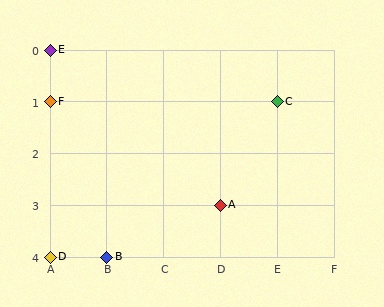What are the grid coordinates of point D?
Point D is at grid coordinates (A, 4).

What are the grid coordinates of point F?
Point F is at grid coordinates (A, 1).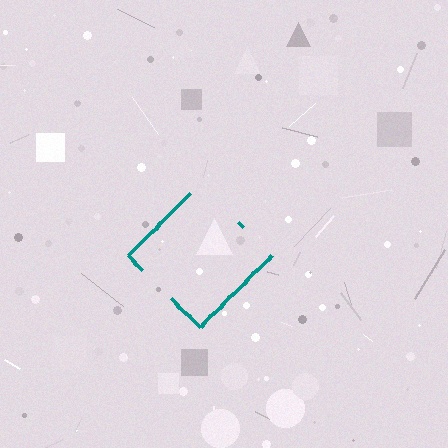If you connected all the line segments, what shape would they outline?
They would outline a diamond.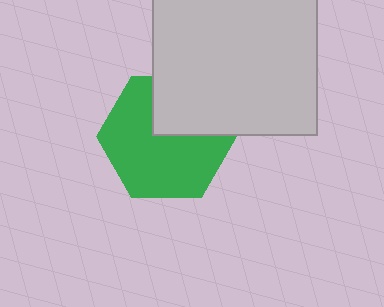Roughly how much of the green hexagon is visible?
Most of it is visible (roughly 69%).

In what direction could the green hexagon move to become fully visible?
The green hexagon could move down. That would shift it out from behind the light gray square entirely.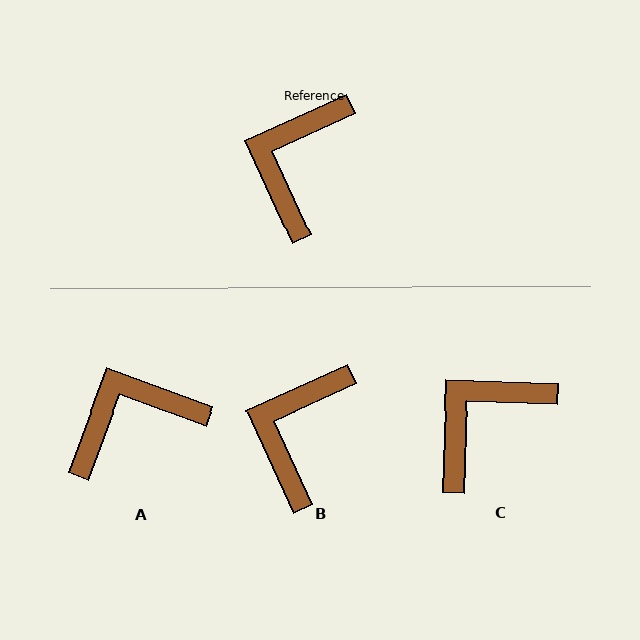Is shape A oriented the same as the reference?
No, it is off by about 45 degrees.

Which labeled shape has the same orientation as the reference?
B.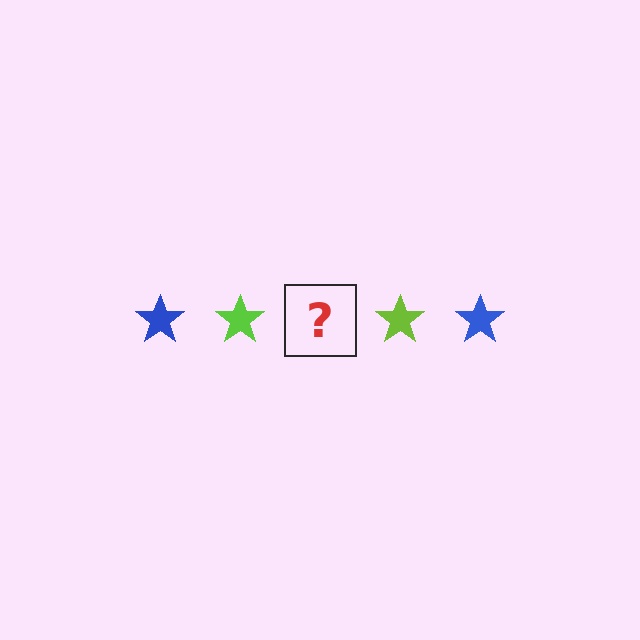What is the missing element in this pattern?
The missing element is a blue star.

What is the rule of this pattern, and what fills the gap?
The rule is that the pattern cycles through blue, lime stars. The gap should be filled with a blue star.